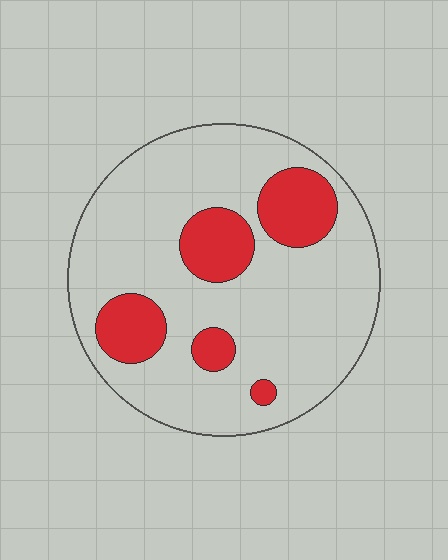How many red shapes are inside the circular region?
5.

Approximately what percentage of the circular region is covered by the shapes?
Approximately 20%.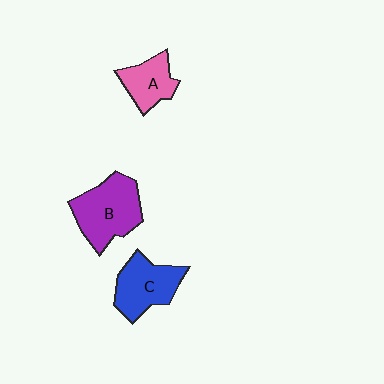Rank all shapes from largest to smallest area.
From largest to smallest: B (purple), C (blue), A (pink).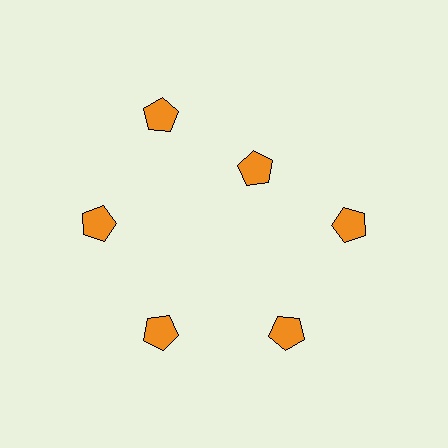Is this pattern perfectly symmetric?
No. The 6 orange pentagons are arranged in a ring, but one element near the 1 o'clock position is pulled inward toward the center, breaking the 6-fold rotational symmetry.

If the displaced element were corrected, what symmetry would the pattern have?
It would have 6-fold rotational symmetry — the pattern would map onto itself every 60 degrees.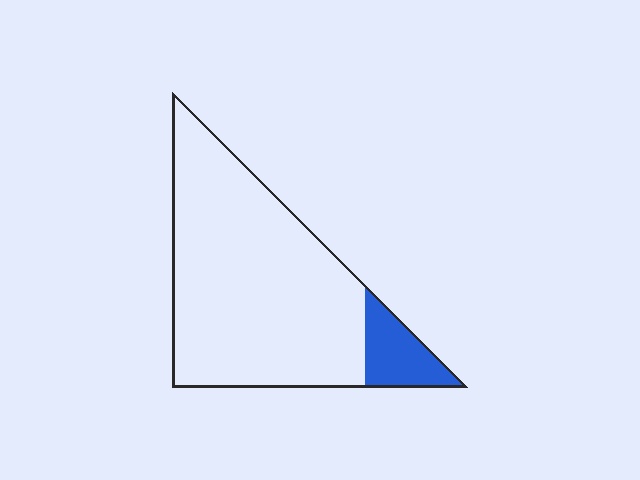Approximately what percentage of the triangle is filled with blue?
Approximately 10%.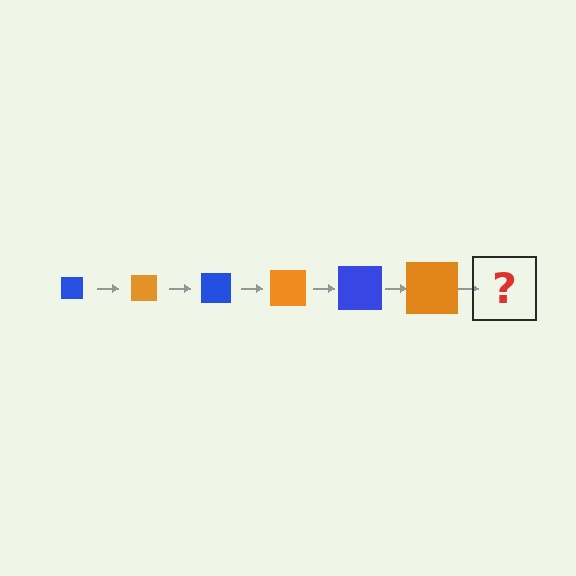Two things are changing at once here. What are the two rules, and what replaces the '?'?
The two rules are that the square grows larger each step and the color cycles through blue and orange. The '?' should be a blue square, larger than the previous one.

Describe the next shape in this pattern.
It should be a blue square, larger than the previous one.